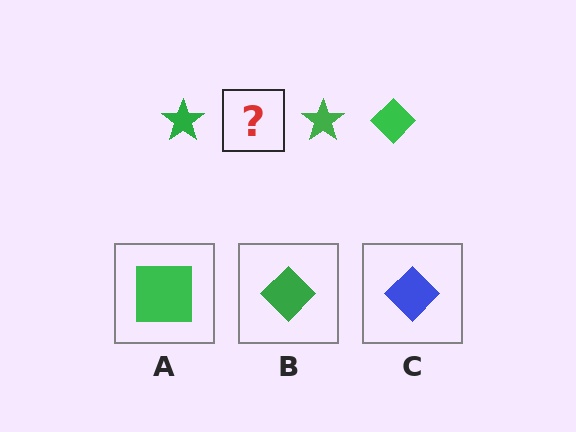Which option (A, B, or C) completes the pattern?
B.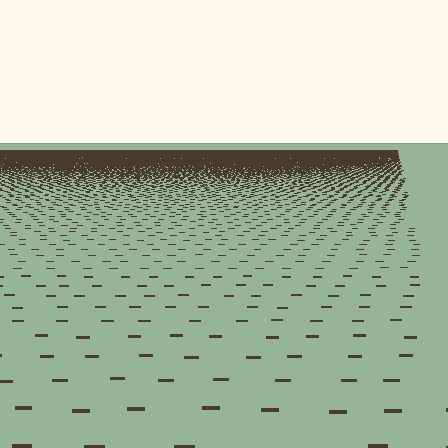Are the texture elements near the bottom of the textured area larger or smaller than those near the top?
Larger. Near the bottom, elements are closer to the viewer and appear at a bigger on-screen size.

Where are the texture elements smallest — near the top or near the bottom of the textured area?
Near the top.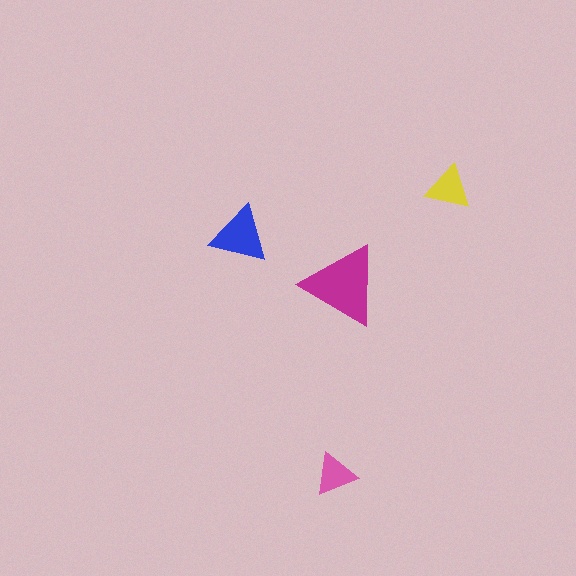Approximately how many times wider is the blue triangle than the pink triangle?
About 1.5 times wider.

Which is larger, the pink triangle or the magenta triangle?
The magenta one.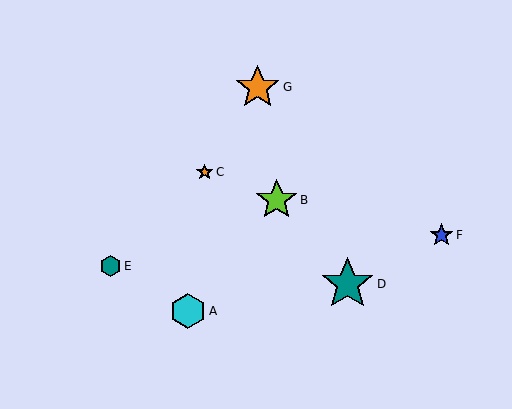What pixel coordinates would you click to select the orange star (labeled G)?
Click at (258, 87) to select the orange star G.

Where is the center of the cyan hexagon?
The center of the cyan hexagon is at (188, 311).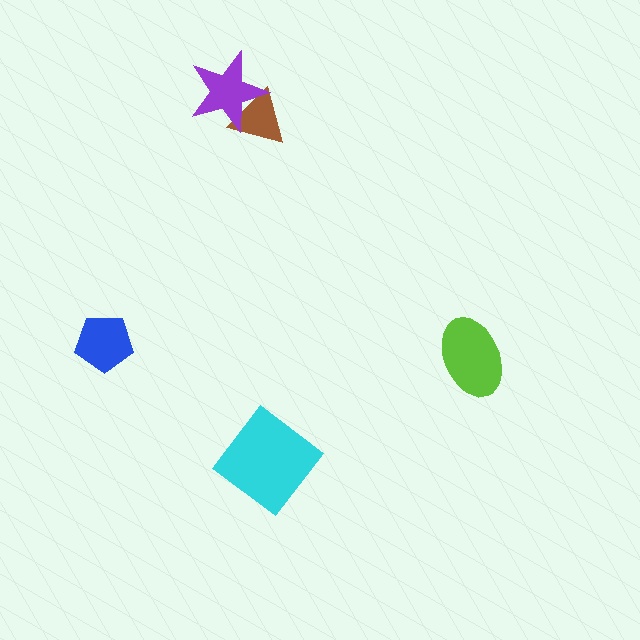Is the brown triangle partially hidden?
Yes, it is partially covered by another shape.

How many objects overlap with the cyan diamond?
0 objects overlap with the cyan diamond.